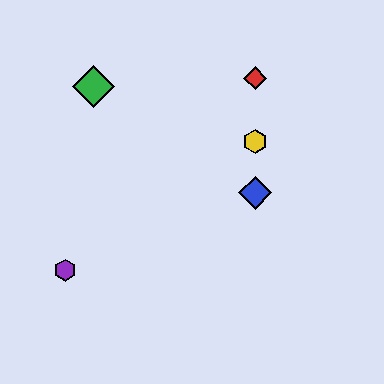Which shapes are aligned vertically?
The red diamond, the blue diamond, the yellow hexagon are aligned vertically.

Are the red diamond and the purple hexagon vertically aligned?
No, the red diamond is at x≈255 and the purple hexagon is at x≈65.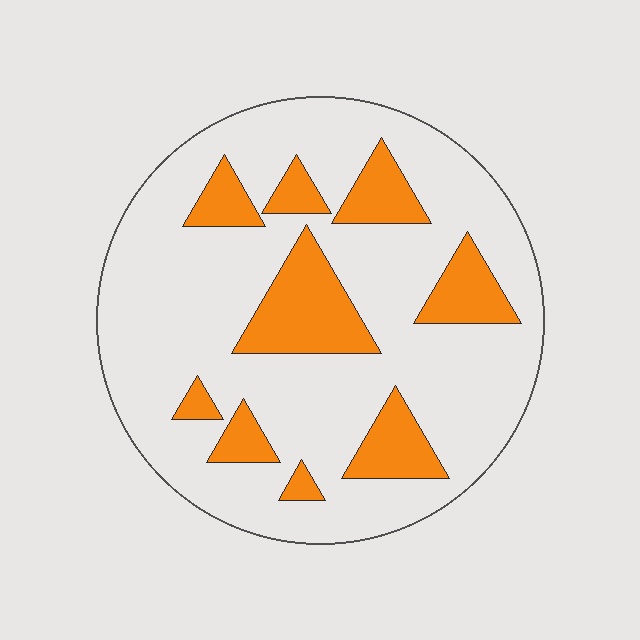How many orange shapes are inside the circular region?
9.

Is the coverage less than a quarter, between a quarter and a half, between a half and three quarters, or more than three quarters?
Less than a quarter.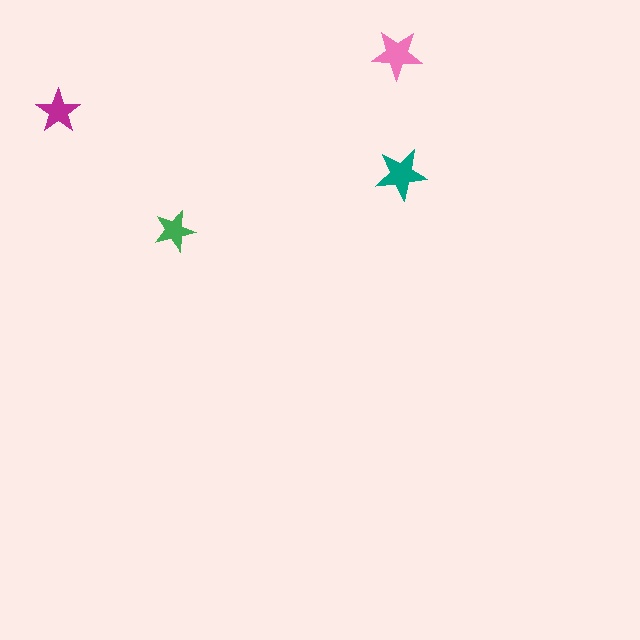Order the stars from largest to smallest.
the teal one, the pink one, the magenta one, the green one.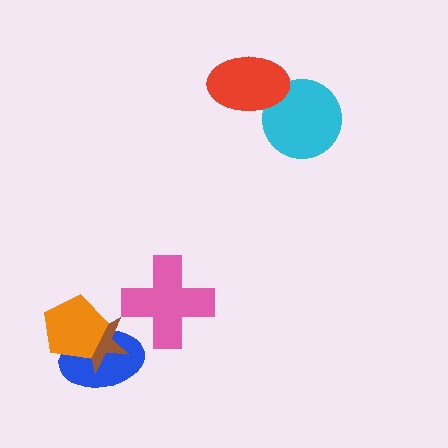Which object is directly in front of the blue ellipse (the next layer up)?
The brown star is directly in front of the blue ellipse.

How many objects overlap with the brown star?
2 objects overlap with the brown star.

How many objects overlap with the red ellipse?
1 object overlaps with the red ellipse.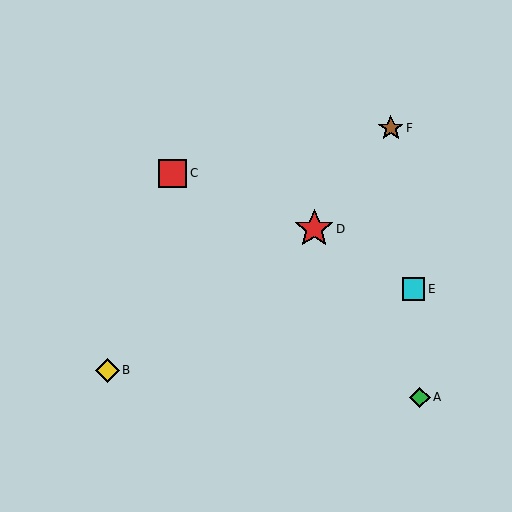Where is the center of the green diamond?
The center of the green diamond is at (420, 397).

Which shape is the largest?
The red star (labeled D) is the largest.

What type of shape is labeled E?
Shape E is a cyan square.